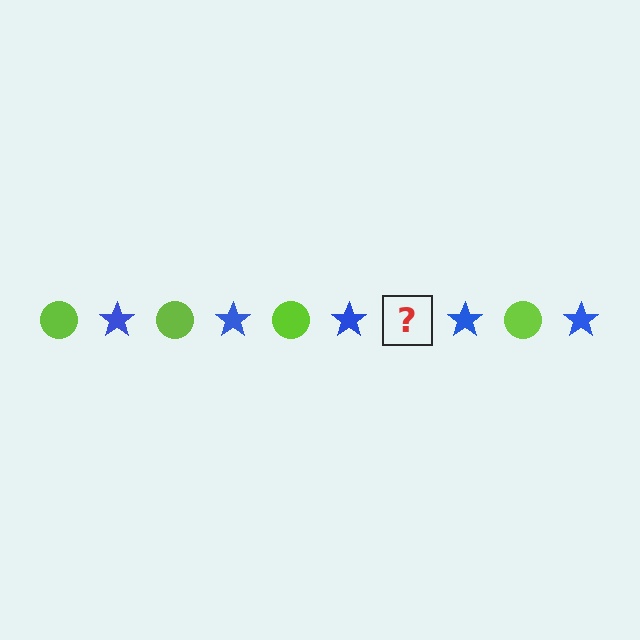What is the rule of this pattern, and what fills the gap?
The rule is that the pattern alternates between lime circle and blue star. The gap should be filled with a lime circle.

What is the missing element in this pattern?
The missing element is a lime circle.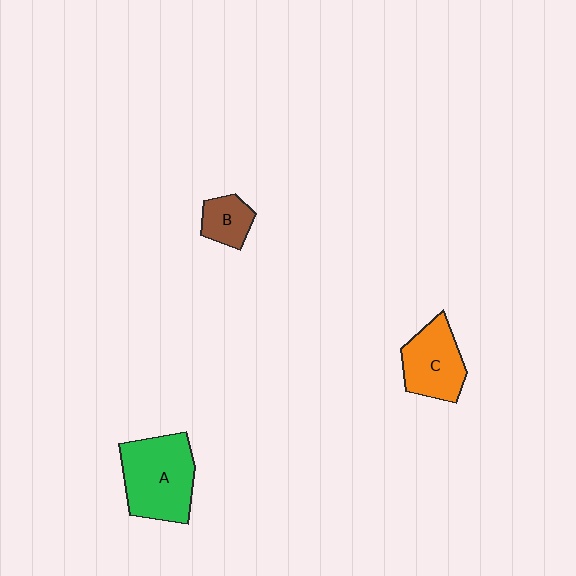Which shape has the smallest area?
Shape B (brown).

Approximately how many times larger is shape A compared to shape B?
Approximately 2.6 times.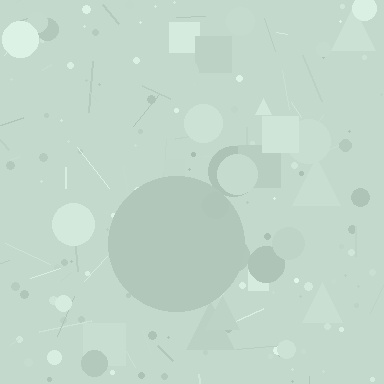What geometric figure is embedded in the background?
A circle is embedded in the background.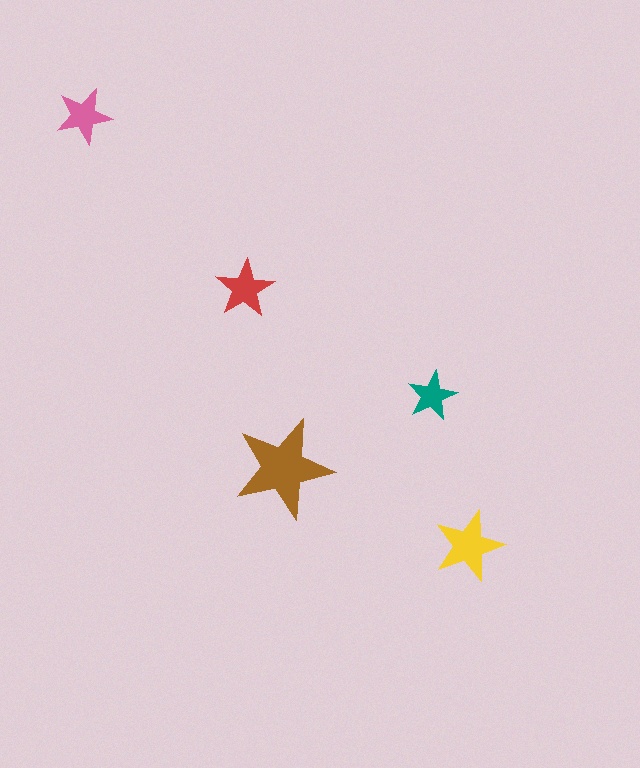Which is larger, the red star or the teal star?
The red one.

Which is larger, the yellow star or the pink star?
The yellow one.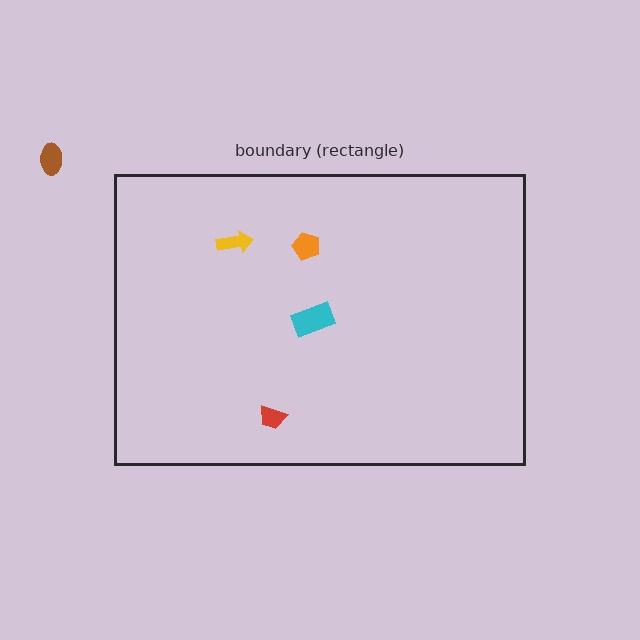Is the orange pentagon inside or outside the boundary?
Inside.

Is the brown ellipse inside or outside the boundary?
Outside.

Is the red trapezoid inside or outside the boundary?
Inside.